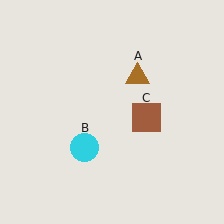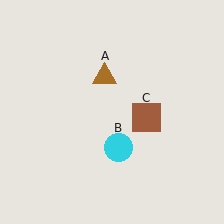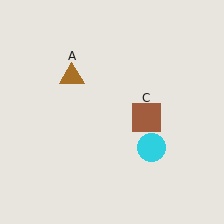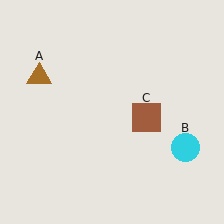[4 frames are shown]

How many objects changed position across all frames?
2 objects changed position: brown triangle (object A), cyan circle (object B).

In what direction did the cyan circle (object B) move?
The cyan circle (object B) moved right.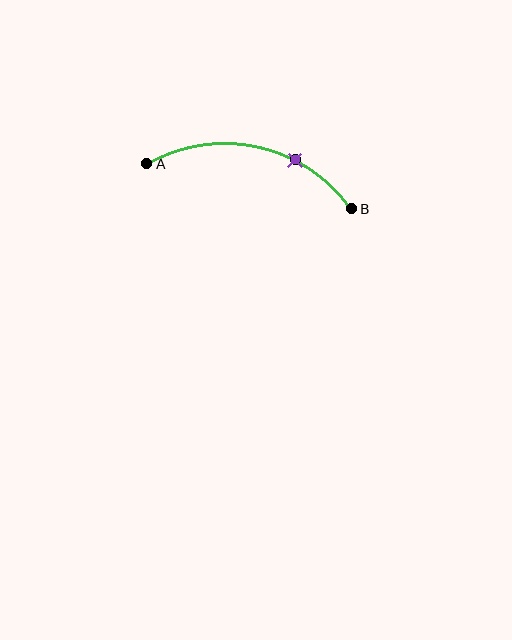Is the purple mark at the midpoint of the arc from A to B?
No. The purple mark lies on the arc but is closer to endpoint B. The arc midpoint would be at the point on the curve equidistant along the arc from both A and B.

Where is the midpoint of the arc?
The arc midpoint is the point on the curve farthest from the straight line joining A and B. It sits above that line.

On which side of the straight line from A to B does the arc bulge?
The arc bulges above the straight line connecting A and B.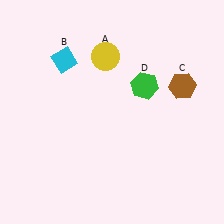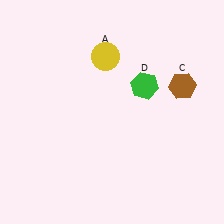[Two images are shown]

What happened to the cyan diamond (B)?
The cyan diamond (B) was removed in Image 2. It was in the top-left area of Image 1.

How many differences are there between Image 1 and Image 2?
There is 1 difference between the two images.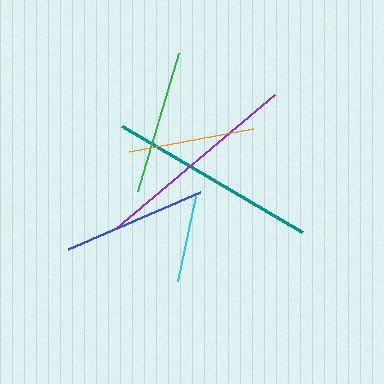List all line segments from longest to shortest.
From longest to shortest: teal, purple, green, blue, orange, cyan.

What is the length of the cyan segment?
The cyan segment is approximately 87 pixels long.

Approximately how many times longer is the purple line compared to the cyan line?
The purple line is approximately 2.4 times the length of the cyan line.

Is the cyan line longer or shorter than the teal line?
The teal line is longer than the cyan line.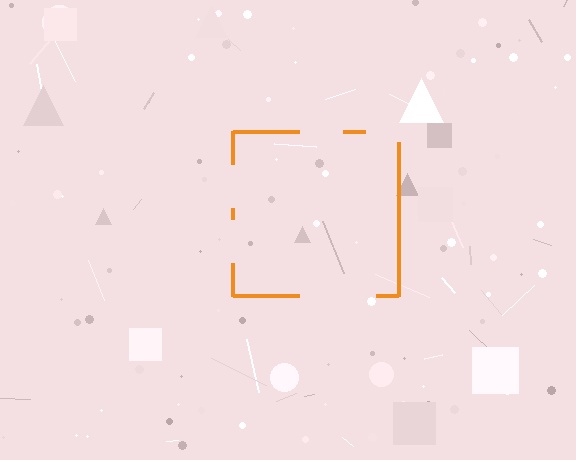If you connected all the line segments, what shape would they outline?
They would outline a square.